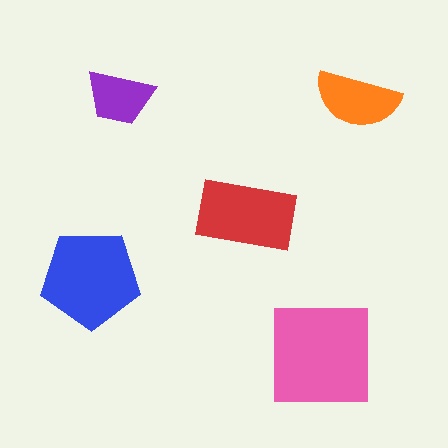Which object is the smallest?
The purple trapezoid.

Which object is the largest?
The pink square.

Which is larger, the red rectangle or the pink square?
The pink square.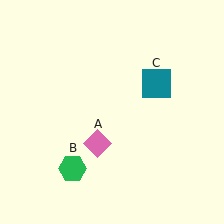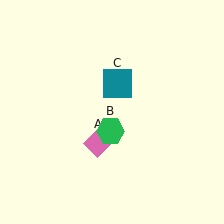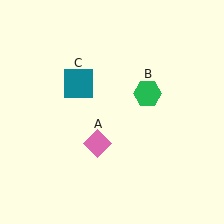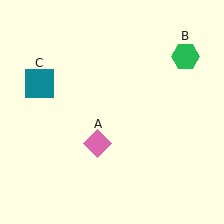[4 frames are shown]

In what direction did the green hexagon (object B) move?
The green hexagon (object B) moved up and to the right.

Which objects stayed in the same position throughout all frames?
Pink diamond (object A) remained stationary.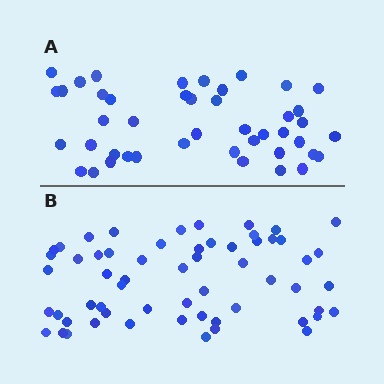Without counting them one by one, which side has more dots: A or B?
Region B (the bottom region) has more dots.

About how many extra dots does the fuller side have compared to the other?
Region B has approximately 15 more dots than region A.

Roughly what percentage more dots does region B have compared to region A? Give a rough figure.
About 35% more.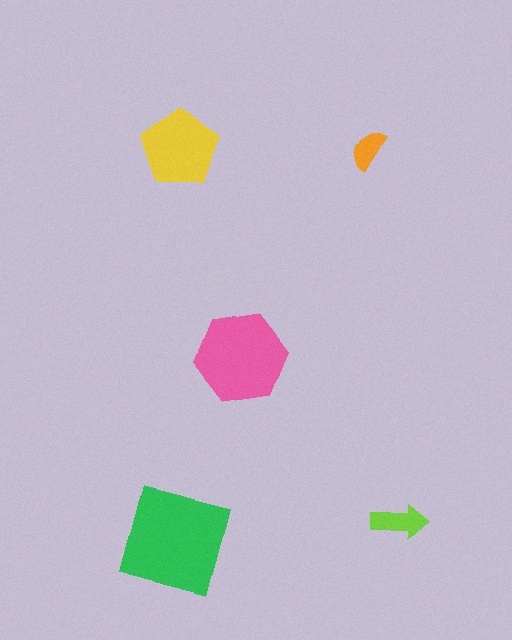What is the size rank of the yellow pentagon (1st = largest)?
3rd.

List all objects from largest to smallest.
The green square, the pink hexagon, the yellow pentagon, the lime arrow, the orange semicircle.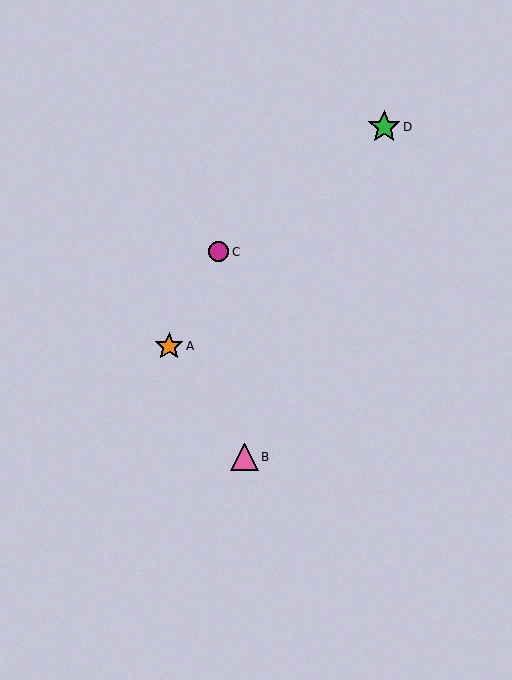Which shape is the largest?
The green star (labeled D) is the largest.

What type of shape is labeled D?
Shape D is a green star.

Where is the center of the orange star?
The center of the orange star is at (169, 346).